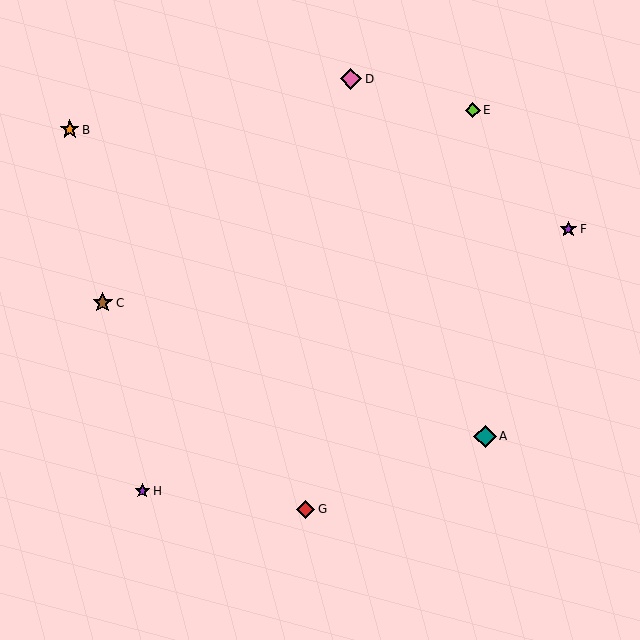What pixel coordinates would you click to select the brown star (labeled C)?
Click at (103, 303) to select the brown star C.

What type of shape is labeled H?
Shape H is a purple star.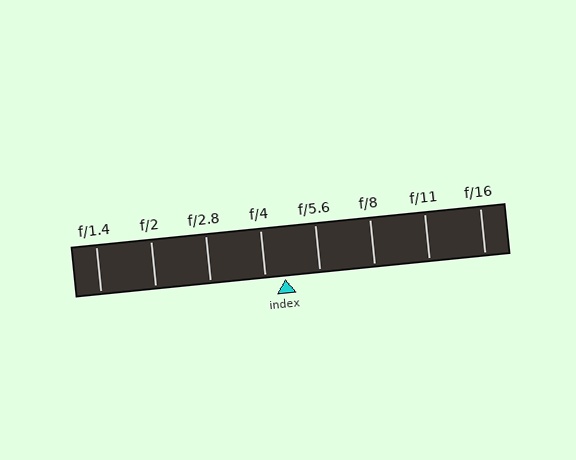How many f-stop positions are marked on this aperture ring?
There are 8 f-stop positions marked.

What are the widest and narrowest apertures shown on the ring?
The widest aperture shown is f/1.4 and the narrowest is f/16.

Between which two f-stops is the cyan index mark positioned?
The index mark is between f/4 and f/5.6.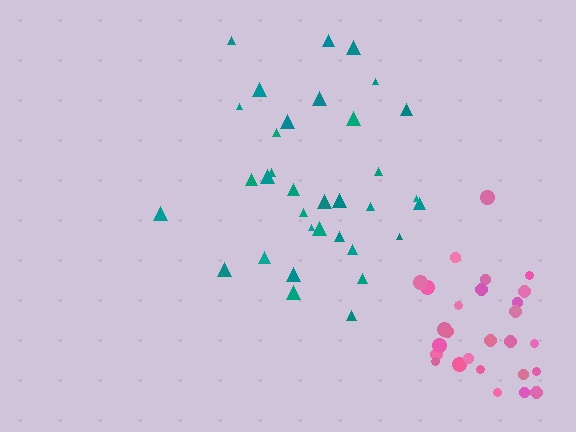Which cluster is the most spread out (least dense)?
Teal.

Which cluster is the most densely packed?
Pink.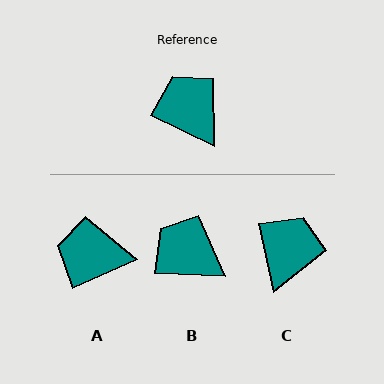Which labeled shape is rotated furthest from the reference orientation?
C, about 53 degrees away.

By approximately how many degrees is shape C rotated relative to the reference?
Approximately 53 degrees clockwise.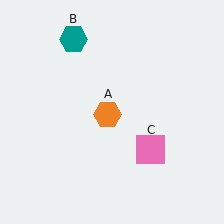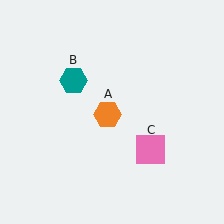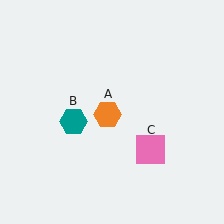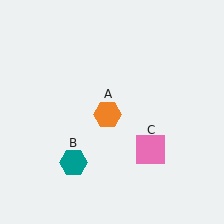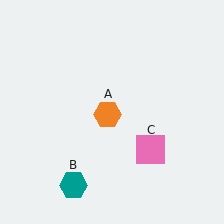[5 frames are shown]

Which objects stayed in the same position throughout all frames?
Orange hexagon (object A) and pink square (object C) remained stationary.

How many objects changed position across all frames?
1 object changed position: teal hexagon (object B).